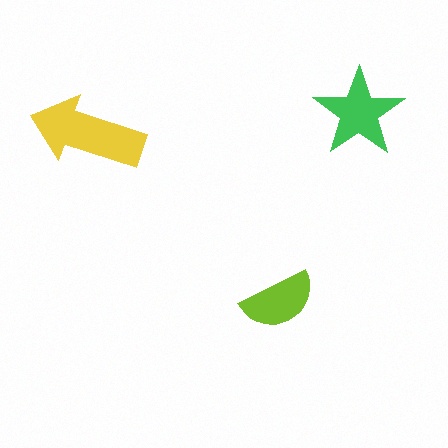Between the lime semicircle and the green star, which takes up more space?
The green star.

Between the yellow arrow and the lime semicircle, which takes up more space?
The yellow arrow.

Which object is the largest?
The yellow arrow.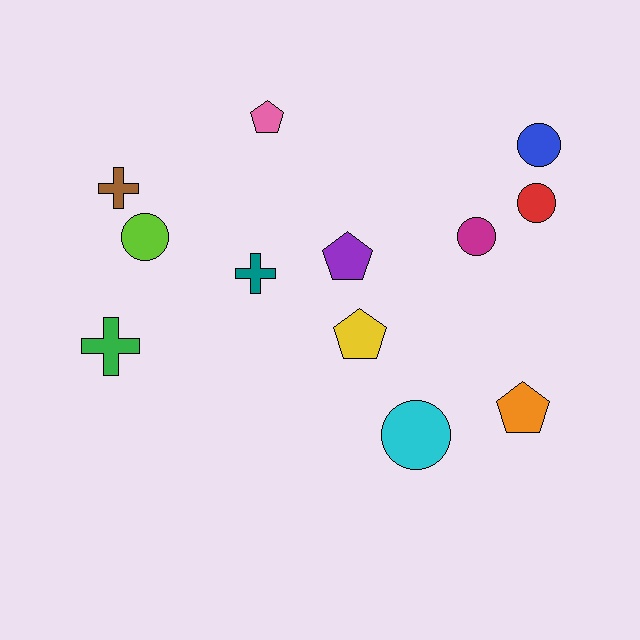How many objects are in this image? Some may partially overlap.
There are 12 objects.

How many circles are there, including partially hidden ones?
There are 5 circles.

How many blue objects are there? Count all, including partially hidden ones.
There is 1 blue object.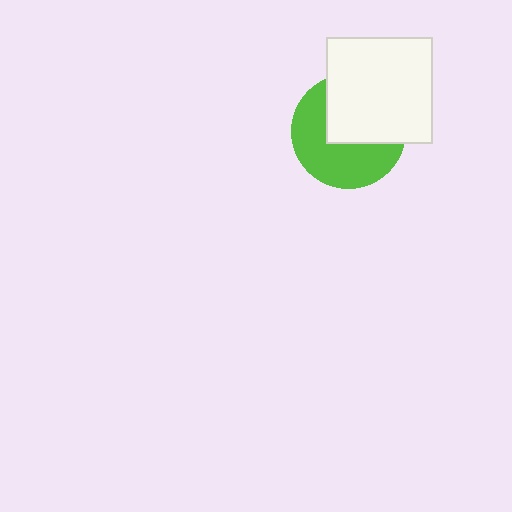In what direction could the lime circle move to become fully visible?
The lime circle could move toward the lower-left. That would shift it out from behind the white square entirely.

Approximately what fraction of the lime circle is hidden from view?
Roughly 47% of the lime circle is hidden behind the white square.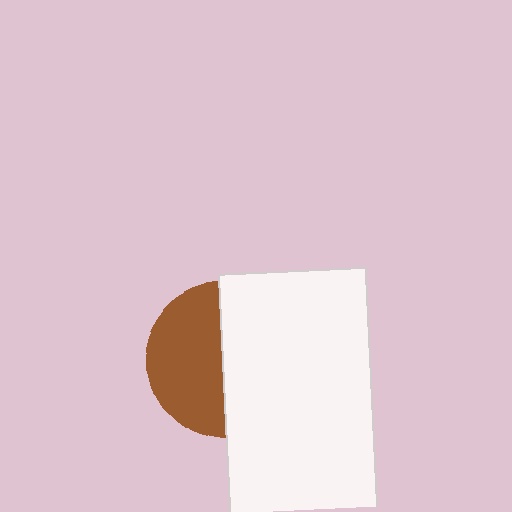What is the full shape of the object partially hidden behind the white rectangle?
The partially hidden object is a brown circle.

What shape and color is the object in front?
The object in front is a white rectangle.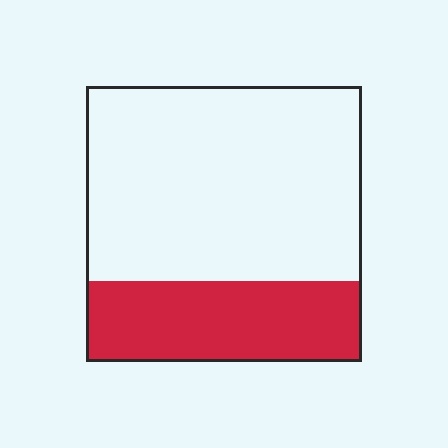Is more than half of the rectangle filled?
No.